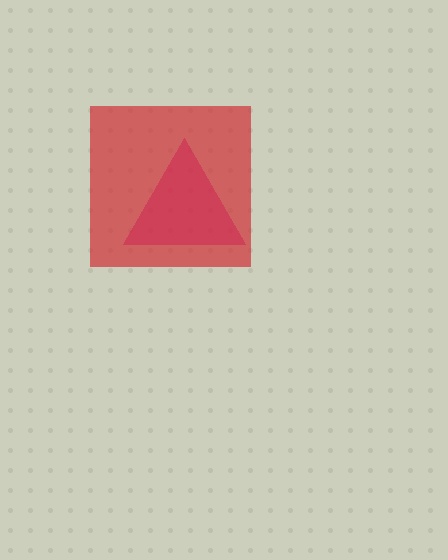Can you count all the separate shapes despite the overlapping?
Yes, there are 2 separate shapes.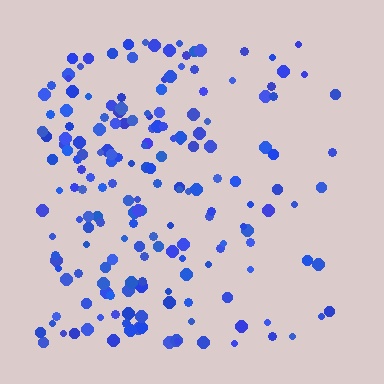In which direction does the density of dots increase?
From right to left, with the left side densest.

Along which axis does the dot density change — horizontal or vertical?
Horizontal.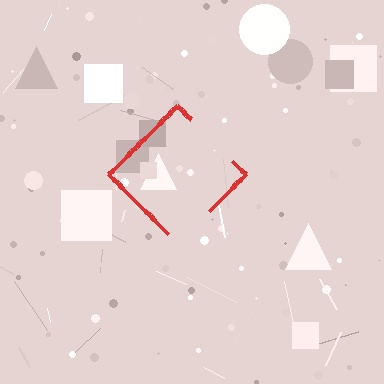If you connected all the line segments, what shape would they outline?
They would outline a diamond.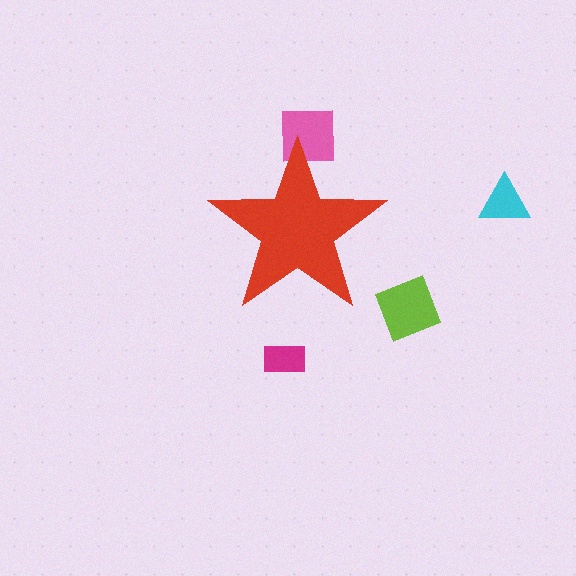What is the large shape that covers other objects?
A red star.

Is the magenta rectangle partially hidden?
No, the magenta rectangle is fully visible.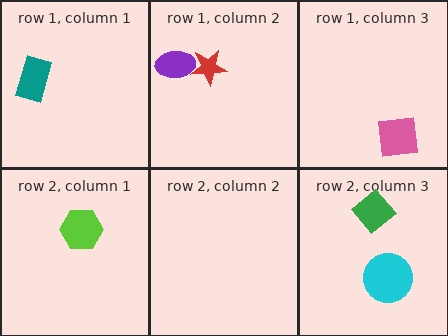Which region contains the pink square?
The row 1, column 3 region.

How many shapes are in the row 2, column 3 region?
2.